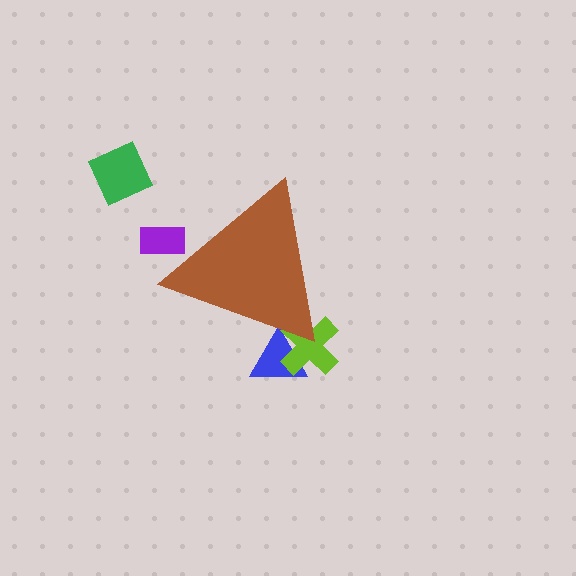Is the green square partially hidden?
No, the green square is fully visible.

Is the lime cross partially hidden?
Yes, the lime cross is partially hidden behind the brown triangle.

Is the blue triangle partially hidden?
Yes, the blue triangle is partially hidden behind the brown triangle.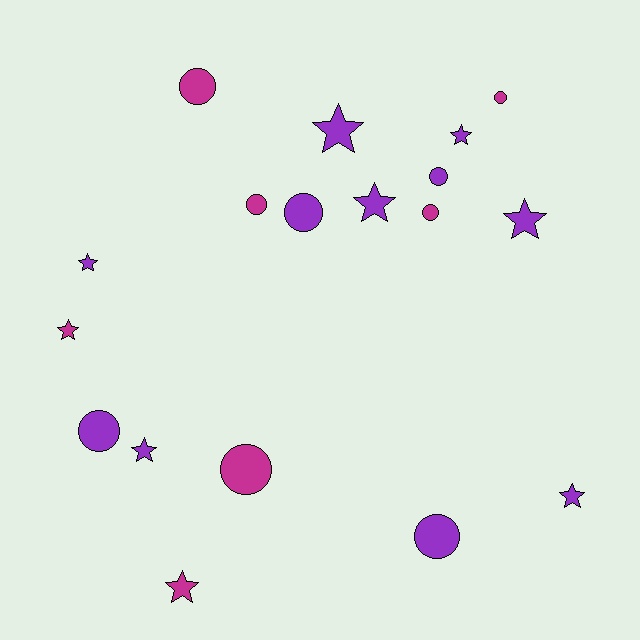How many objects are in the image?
There are 18 objects.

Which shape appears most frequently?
Circle, with 9 objects.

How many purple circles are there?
There are 4 purple circles.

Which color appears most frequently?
Purple, with 11 objects.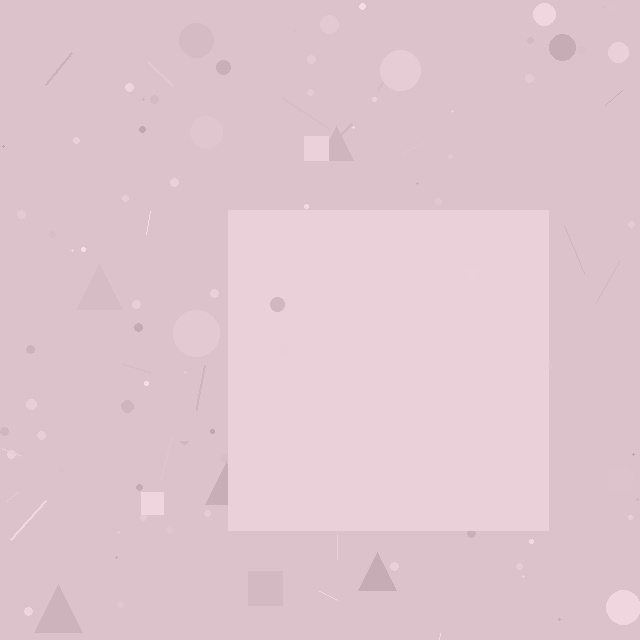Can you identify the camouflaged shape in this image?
The camouflaged shape is a square.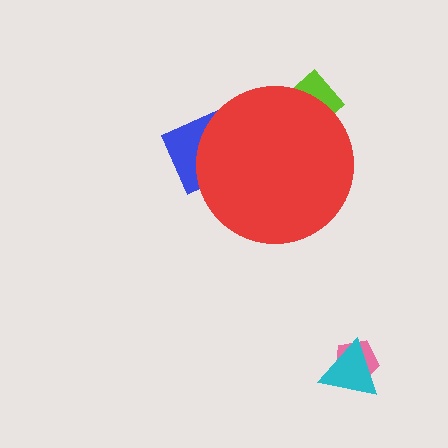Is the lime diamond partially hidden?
Yes, the lime diamond is partially hidden behind the red circle.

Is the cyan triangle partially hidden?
No, the cyan triangle is fully visible.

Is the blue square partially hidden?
Yes, the blue square is partially hidden behind the red circle.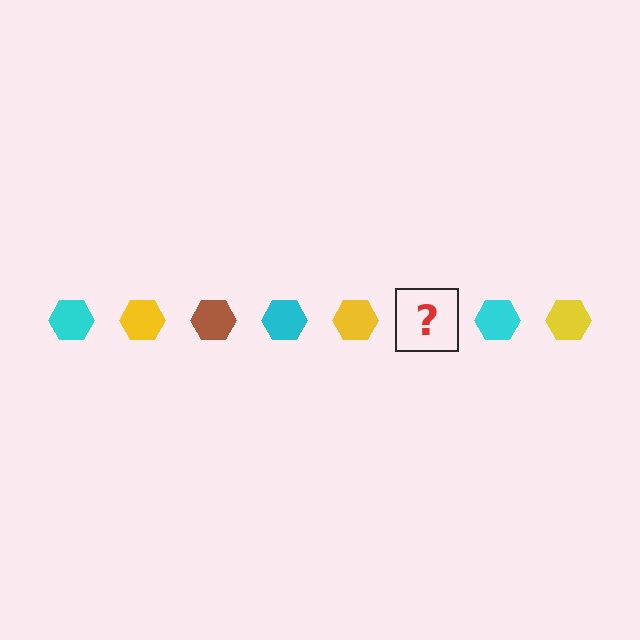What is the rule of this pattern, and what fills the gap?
The rule is that the pattern cycles through cyan, yellow, brown hexagons. The gap should be filled with a brown hexagon.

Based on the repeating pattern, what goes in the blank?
The blank should be a brown hexagon.